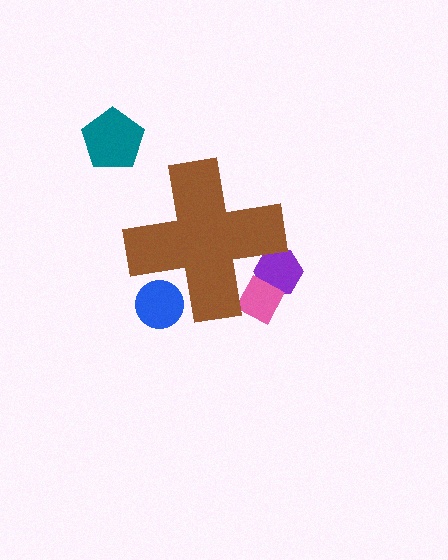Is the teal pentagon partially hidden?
No, the teal pentagon is fully visible.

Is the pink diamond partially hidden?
Yes, the pink diamond is partially hidden behind the brown cross.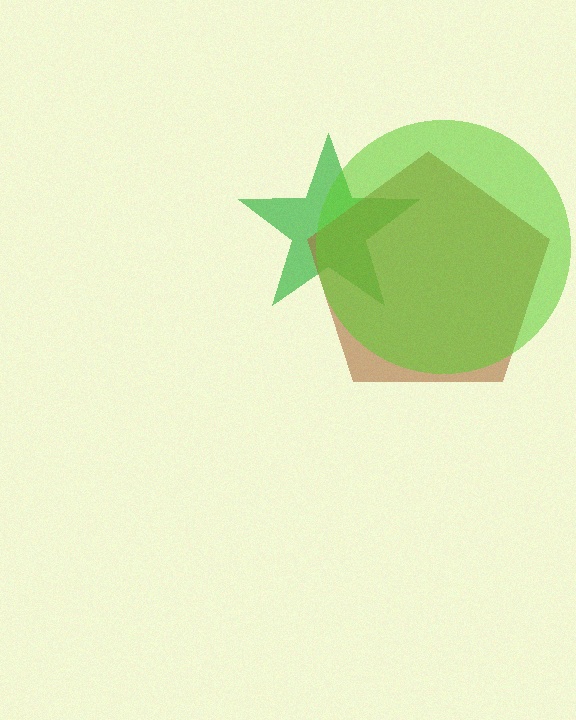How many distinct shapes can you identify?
There are 3 distinct shapes: a green star, a brown pentagon, a lime circle.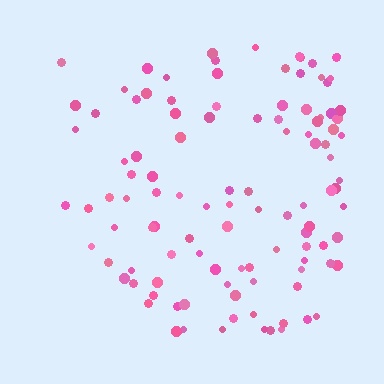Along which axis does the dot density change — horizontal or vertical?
Horizontal.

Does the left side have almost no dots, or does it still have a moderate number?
Still a moderate number, just noticeably fewer than the right.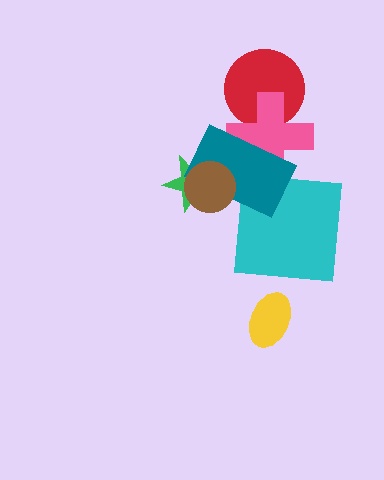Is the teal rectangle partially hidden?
Yes, it is partially covered by another shape.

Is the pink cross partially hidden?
Yes, it is partially covered by another shape.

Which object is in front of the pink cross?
The teal rectangle is in front of the pink cross.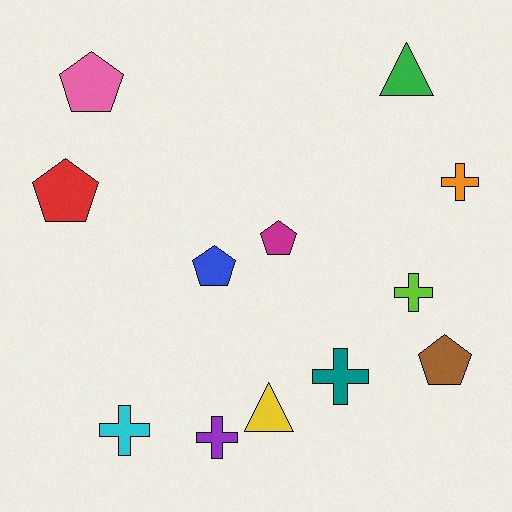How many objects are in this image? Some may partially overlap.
There are 12 objects.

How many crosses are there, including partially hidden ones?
There are 5 crosses.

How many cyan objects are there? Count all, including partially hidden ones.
There is 1 cyan object.